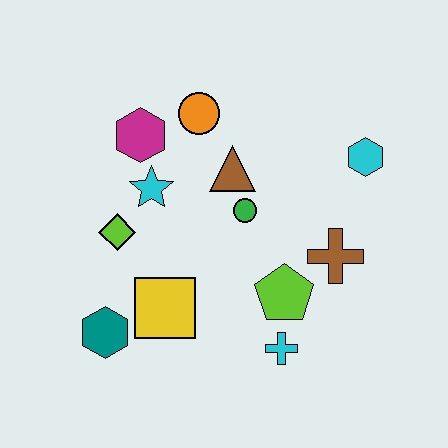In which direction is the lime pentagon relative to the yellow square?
The lime pentagon is to the right of the yellow square.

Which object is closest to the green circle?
The brown triangle is closest to the green circle.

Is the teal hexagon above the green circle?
No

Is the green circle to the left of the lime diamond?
No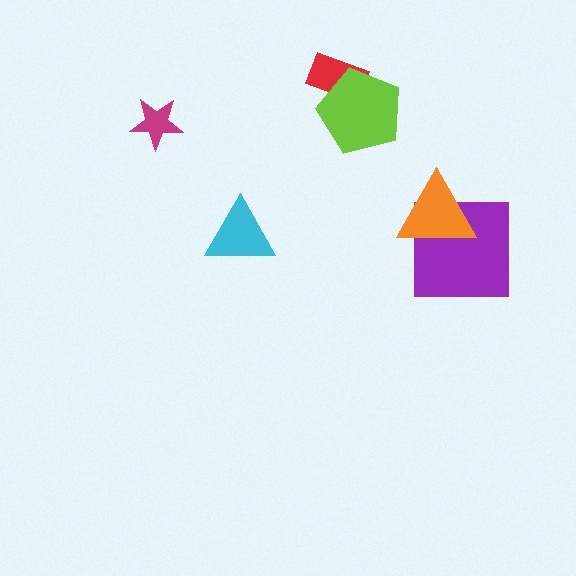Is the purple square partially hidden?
Yes, it is partially covered by another shape.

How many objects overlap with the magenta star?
0 objects overlap with the magenta star.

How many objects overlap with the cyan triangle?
0 objects overlap with the cyan triangle.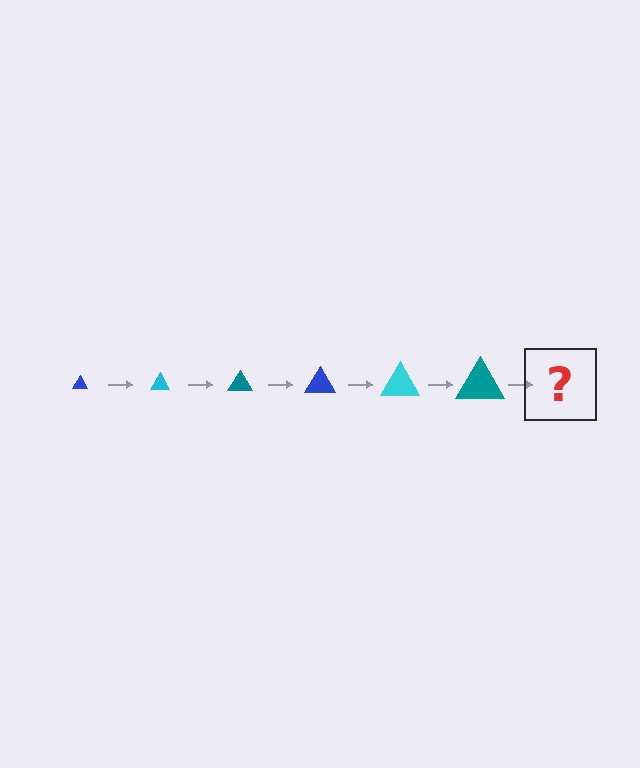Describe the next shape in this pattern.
It should be a blue triangle, larger than the previous one.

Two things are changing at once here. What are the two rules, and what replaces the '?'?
The two rules are that the triangle grows larger each step and the color cycles through blue, cyan, and teal. The '?' should be a blue triangle, larger than the previous one.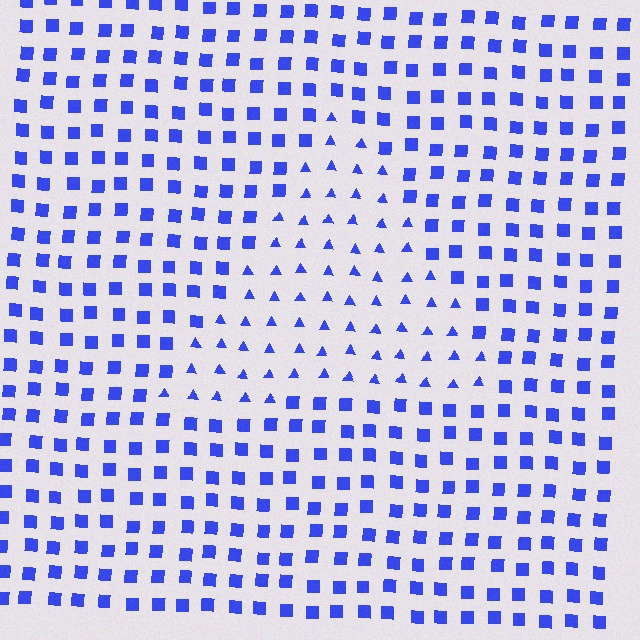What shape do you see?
I see a triangle.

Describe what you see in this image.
The image is filled with small blue elements arranged in a uniform grid. A triangle-shaped region contains triangles, while the surrounding area contains squares. The boundary is defined purely by the change in element shape.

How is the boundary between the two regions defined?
The boundary is defined by a change in element shape: triangles inside vs. squares outside. All elements share the same color and spacing.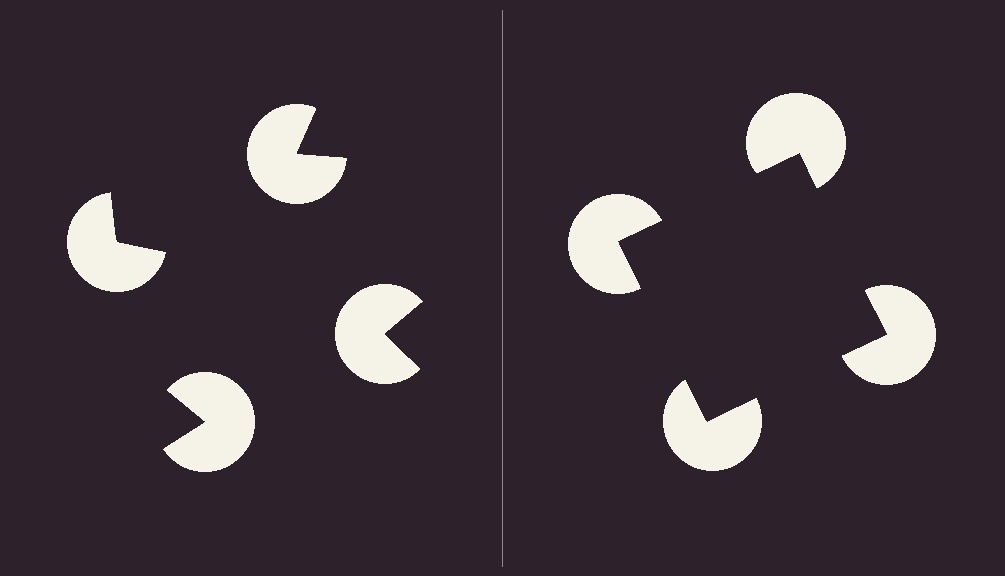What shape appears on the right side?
An illusory square.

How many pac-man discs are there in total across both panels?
8 — 4 on each side.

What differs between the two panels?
The pac-man discs are positioned identically on both sides; only the wedge orientations differ. On the right they align to a square; on the left they are misaligned.